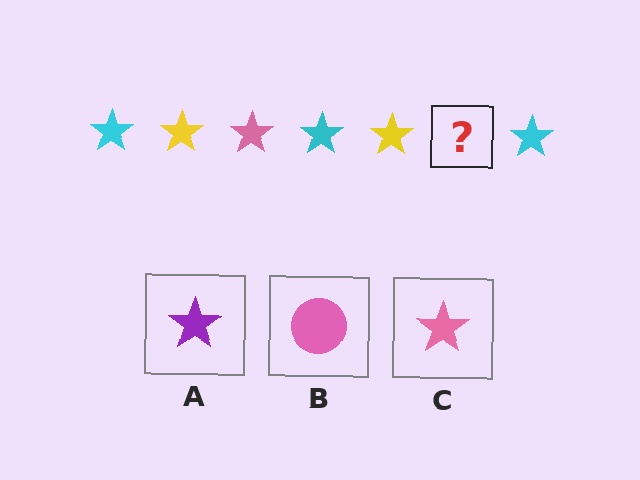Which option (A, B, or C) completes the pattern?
C.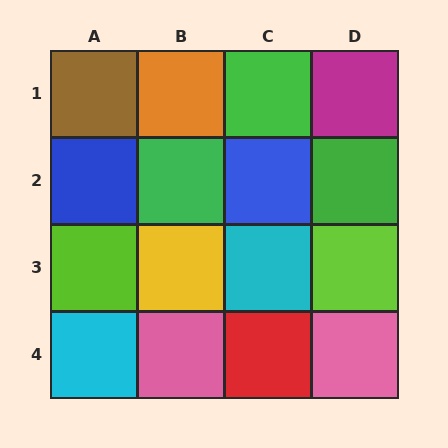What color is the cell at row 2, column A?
Blue.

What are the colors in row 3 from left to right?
Lime, yellow, cyan, lime.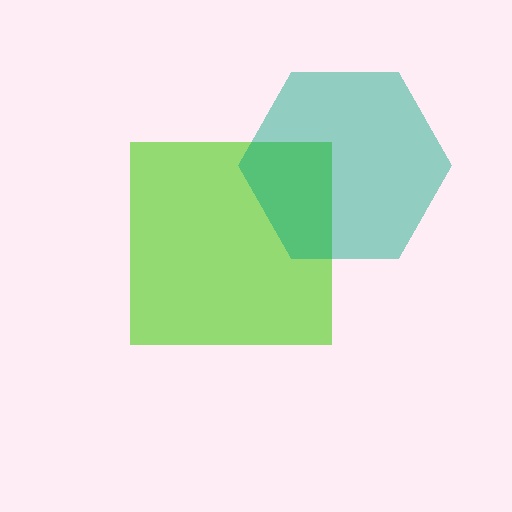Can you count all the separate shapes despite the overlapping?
Yes, there are 2 separate shapes.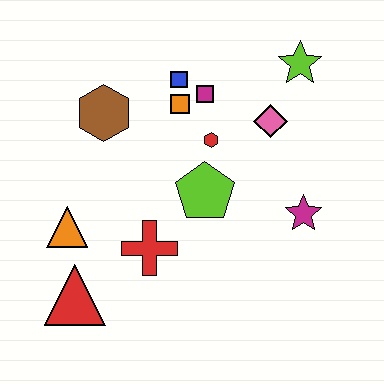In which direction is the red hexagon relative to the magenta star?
The red hexagon is to the left of the magenta star.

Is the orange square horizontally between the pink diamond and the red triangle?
Yes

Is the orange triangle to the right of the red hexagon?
No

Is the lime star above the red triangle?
Yes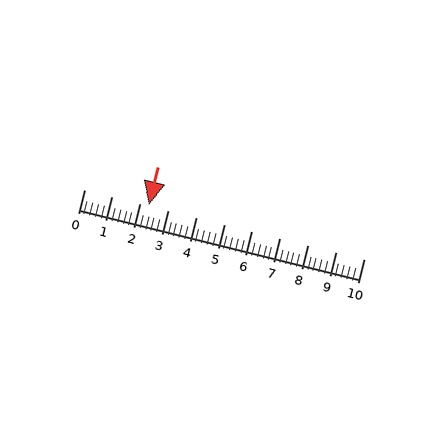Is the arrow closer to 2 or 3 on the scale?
The arrow is closer to 2.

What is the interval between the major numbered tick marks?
The major tick marks are spaced 1 units apart.